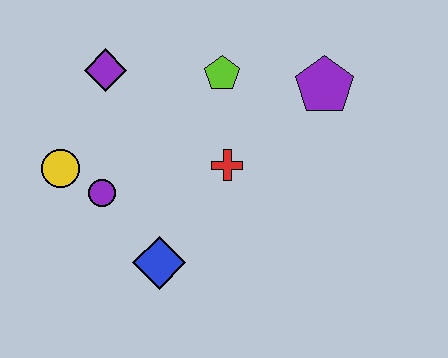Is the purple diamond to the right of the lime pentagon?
No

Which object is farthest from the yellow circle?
The purple pentagon is farthest from the yellow circle.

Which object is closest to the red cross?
The lime pentagon is closest to the red cross.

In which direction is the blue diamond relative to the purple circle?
The blue diamond is below the purple circle.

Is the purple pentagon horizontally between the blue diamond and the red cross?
No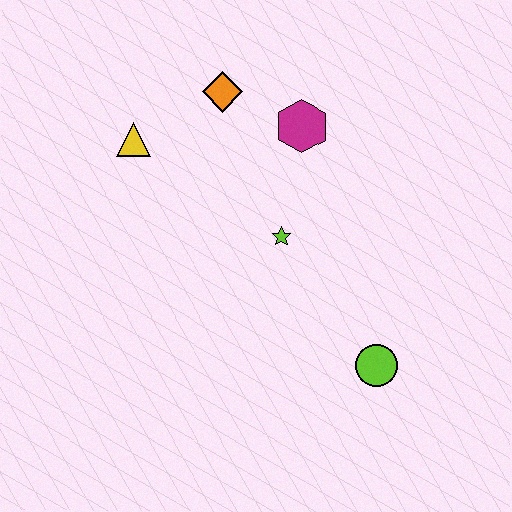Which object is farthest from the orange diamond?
The lime circle is farthest from the orange diamond.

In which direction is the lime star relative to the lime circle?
The lime star is above the lime circle.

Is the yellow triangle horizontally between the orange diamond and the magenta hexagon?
No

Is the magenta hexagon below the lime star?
No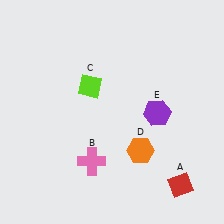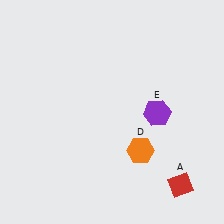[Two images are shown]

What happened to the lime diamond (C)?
The lime diamond (C) was removed in Image 2. It was in the top-left area of Image 1.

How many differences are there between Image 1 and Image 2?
There are 2 differences between the two images.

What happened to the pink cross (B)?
The pink cross (B) was removed in Image 2. It was in the bottom-left area of Image 1.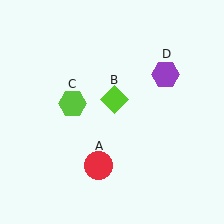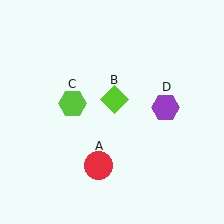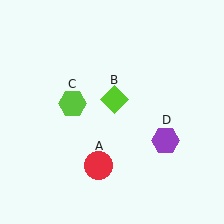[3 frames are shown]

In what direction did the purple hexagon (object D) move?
The purple hexagon (object D) moved down.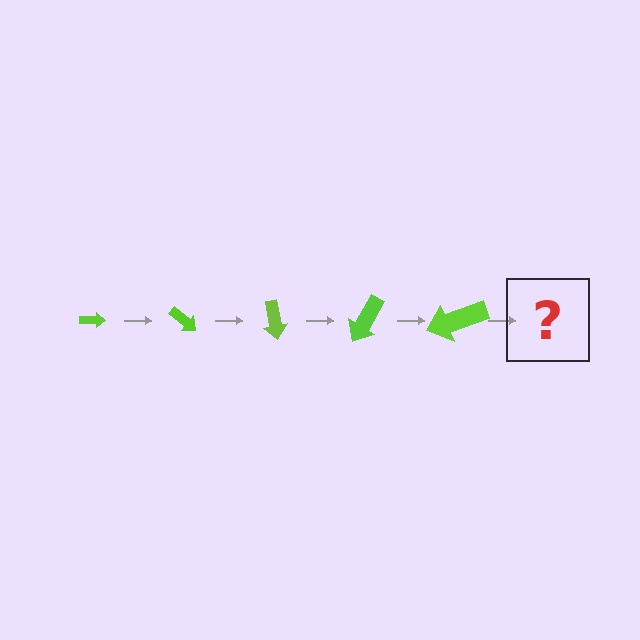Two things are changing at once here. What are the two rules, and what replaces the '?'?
The two rules are that the arrow grows larger each step and it rotates 40 degrees each step. The '?' should be an arrow, larger than the previous one and rotated 200 degrees from the start.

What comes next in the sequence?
The next element should be an arrow, larger than the previous one and rotated 200 degrees from the start.